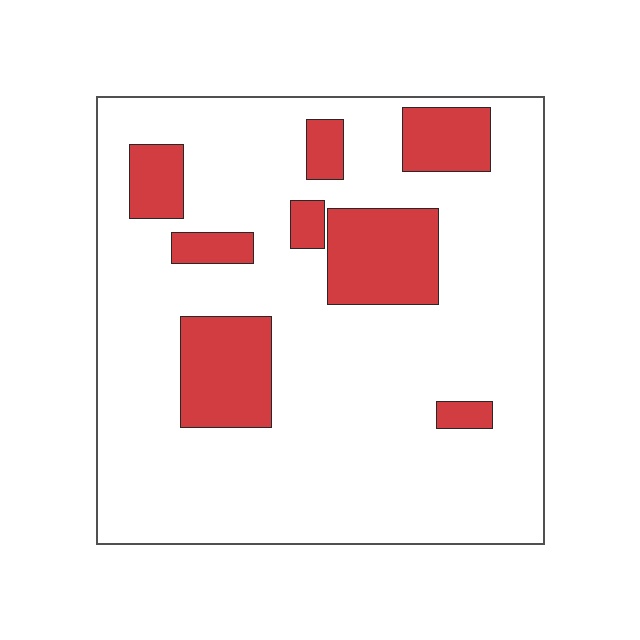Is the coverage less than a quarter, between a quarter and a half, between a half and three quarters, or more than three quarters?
Less than a quarter.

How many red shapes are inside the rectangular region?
8.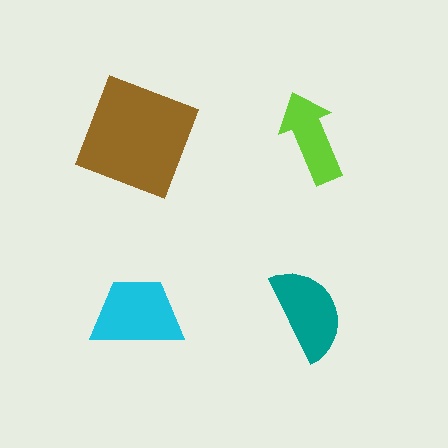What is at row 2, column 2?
A teal semicircle.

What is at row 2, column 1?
A cyan trapezoid.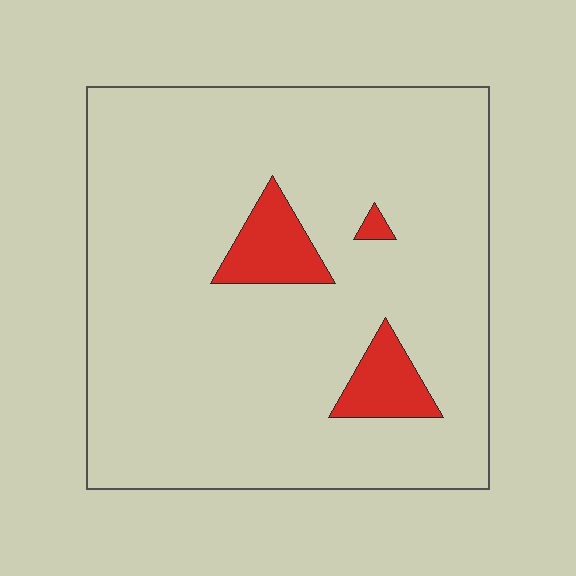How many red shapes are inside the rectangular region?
3.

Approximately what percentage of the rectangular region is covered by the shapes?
Approximately 10%.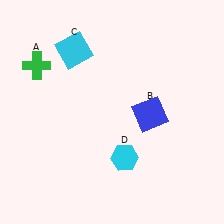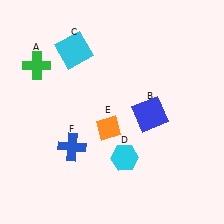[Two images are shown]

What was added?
An orange diamond (E), a blue cross (F) were added in Image 2.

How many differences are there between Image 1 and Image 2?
There are 2 differences between the two images.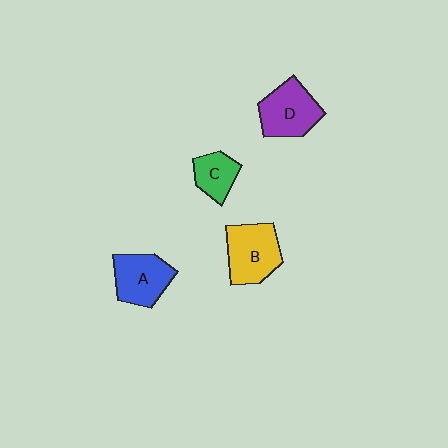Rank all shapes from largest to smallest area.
From largest to smallest: B (yellow), D (purple), A (blue), C (green).